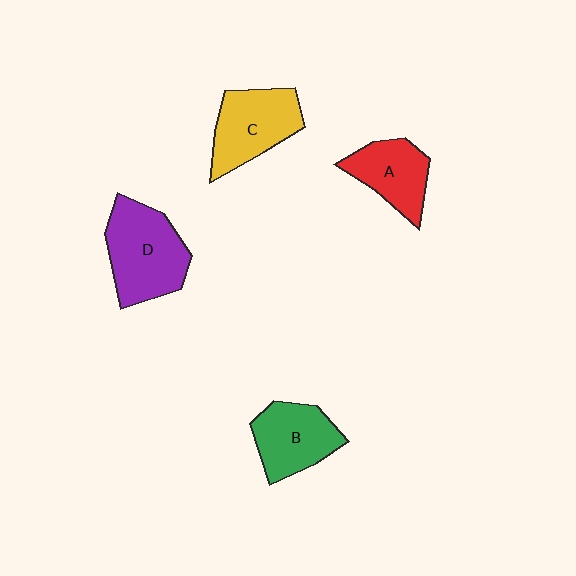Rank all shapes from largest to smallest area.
From largest to smallest: D (purple), C (yellow), B (green), A (red).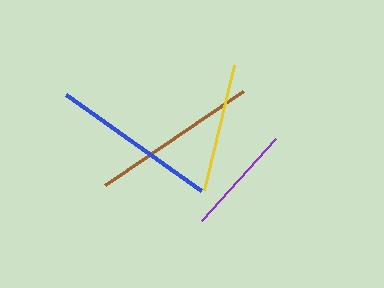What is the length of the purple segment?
The purple segment is approximately 111 pixels long.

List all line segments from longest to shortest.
From longest to shortest: brown, blue, yellow, purple.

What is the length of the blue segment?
The blue segment is approximately 166 pixels long.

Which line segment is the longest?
The brown line is the longest at approximately 167 pixels.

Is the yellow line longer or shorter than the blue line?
The blue line is longer than the yellow line.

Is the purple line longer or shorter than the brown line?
The brown line is longer than the purple line.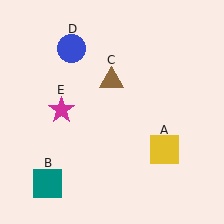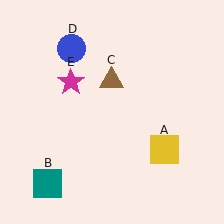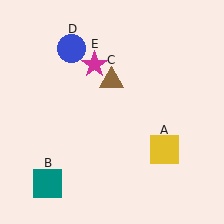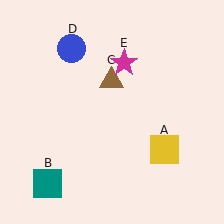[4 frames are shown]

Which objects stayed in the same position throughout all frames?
Yellow square (object A) and teal square (object B) and brown triangle (object C) and blue circle (object D) remained stationary.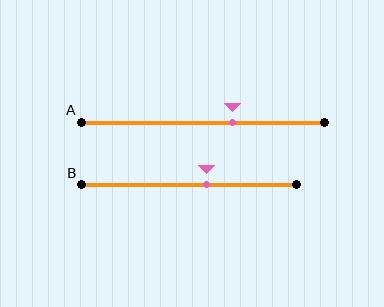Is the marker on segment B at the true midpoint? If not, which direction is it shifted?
No, the marker on segment B is shifted to the right by about 8% of the segment length.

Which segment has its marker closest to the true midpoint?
Segment B has its marker closest to the true midpoint.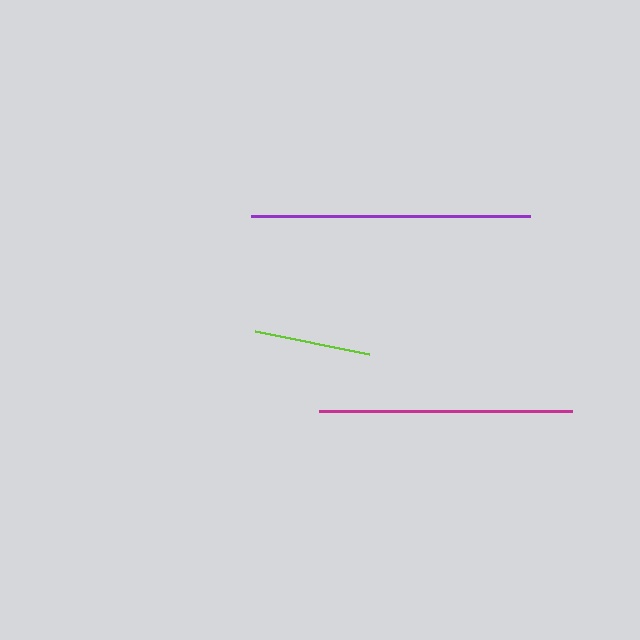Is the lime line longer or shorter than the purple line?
The purple line is longer than the lime line.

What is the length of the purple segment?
The purple segment is approximately 279 pixels long.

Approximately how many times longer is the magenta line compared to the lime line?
The magenta line is approximately 2.2 times the length of the lime line.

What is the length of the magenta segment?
The magenta segment is approximately 254 pixels long.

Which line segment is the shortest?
The lime line is the shortest at approximately 116 pixels.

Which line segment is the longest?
The purple line is the longest at approximately 279 pixels.